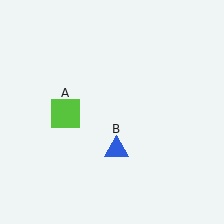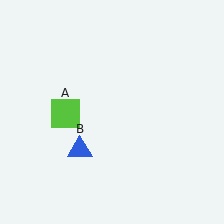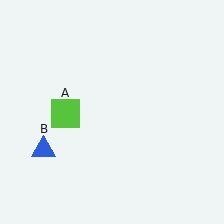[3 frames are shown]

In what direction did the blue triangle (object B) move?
The blue triangle (object B) moved left.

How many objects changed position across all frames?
1 object changed position: blue triangle (object B).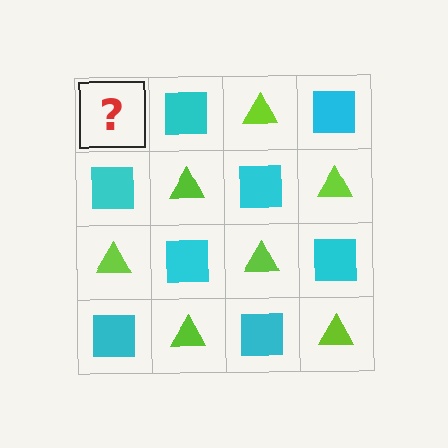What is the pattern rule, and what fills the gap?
The rule is that it alternates lime triangle and cyan square in a checkerboard pattern. The gap should be filled with a lime triangle.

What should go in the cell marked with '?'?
The missing cell should contain a lime triangle.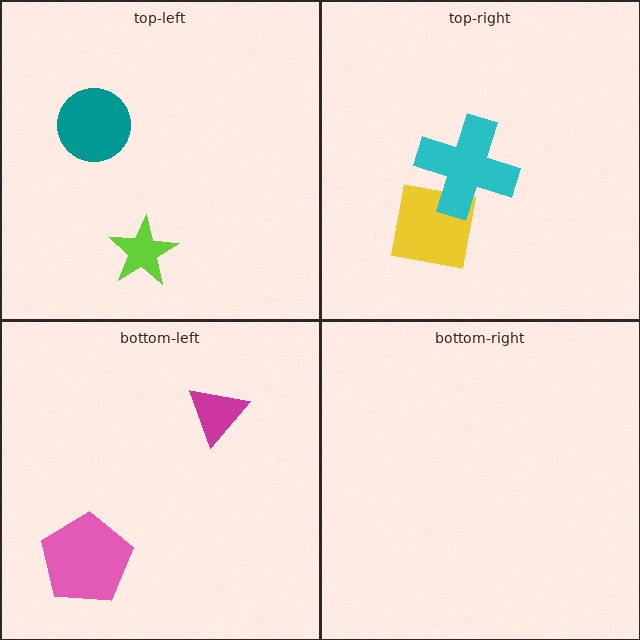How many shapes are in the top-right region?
2.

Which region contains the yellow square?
The top-right region.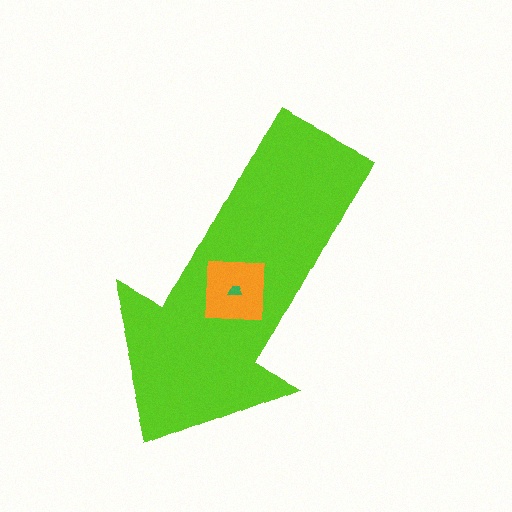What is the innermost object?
The green trapezoid.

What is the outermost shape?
The lime arrow.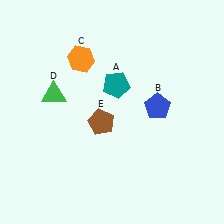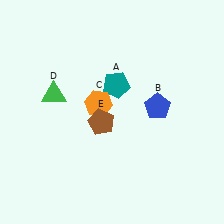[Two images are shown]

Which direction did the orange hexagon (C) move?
The orange hexagon (C) moved down.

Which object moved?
The orange hexagon (C) moved down.